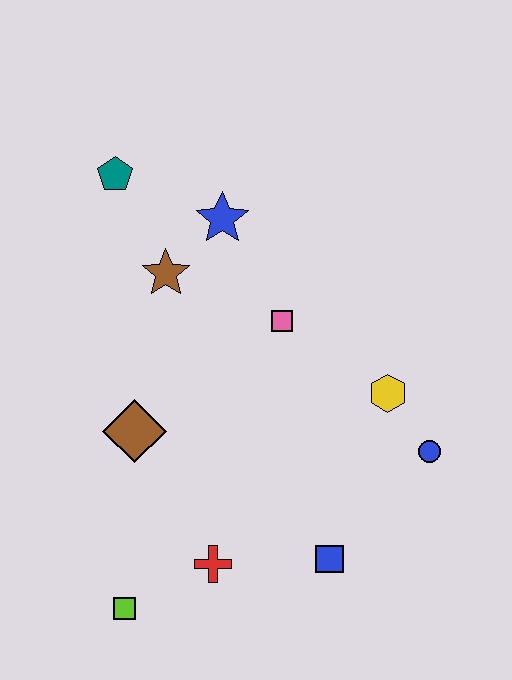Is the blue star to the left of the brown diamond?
No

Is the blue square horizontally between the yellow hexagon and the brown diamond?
Yes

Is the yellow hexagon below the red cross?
No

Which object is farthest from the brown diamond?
The blue circle is farthest from the brown diamond.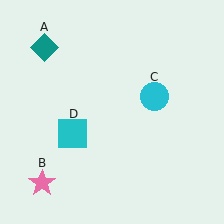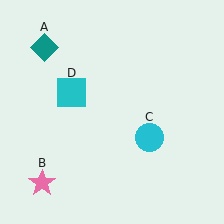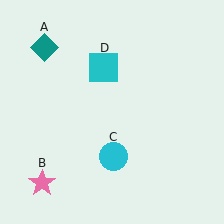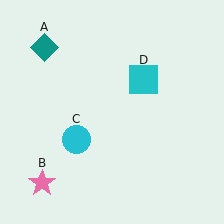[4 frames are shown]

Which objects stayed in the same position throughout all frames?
Teal diamond (object A) and pink star (object B) remained stationary.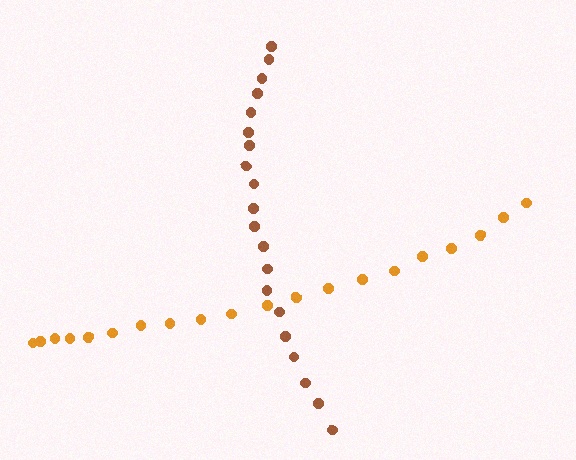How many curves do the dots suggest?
There are 2 distinct paths.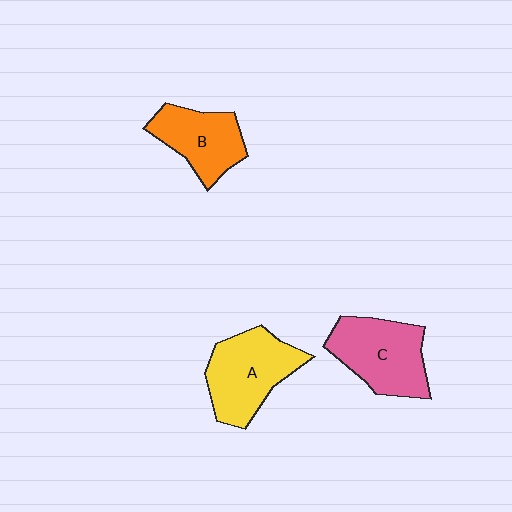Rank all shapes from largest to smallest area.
From largest to smallest: A (yellow), C (pink), B (orange).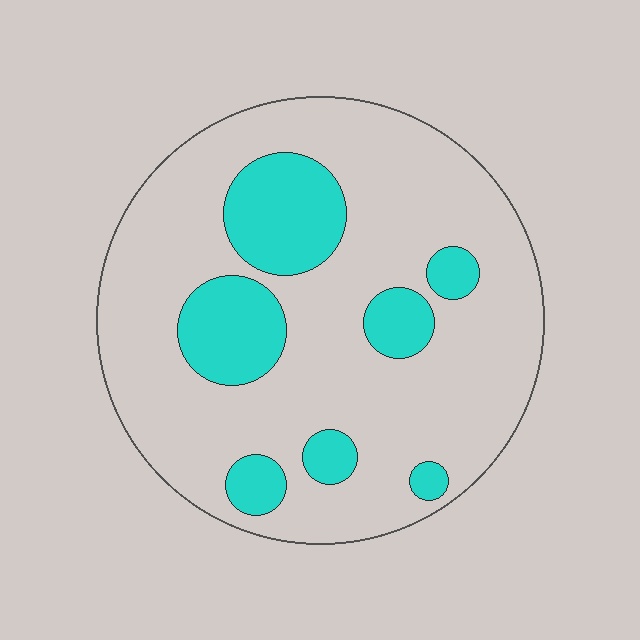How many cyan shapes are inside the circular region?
7.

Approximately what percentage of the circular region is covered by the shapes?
Approximately 20%.